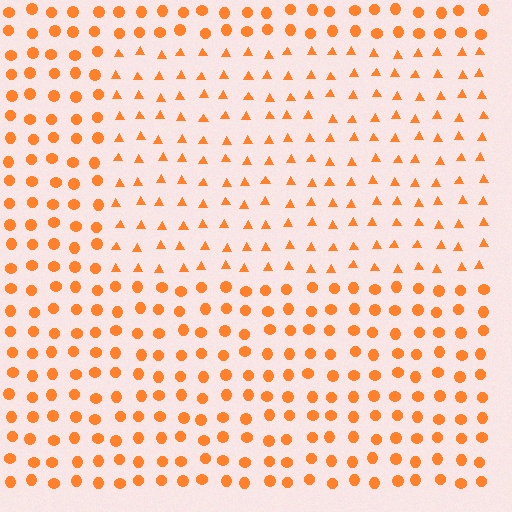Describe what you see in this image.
The image is filled with small orange elements arranged in a uniform grid. A rectangle-shaped region contains triangles, while the surrounding area contains circles. The boundary is defined purely by the change in element shape.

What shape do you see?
I see a rectangle.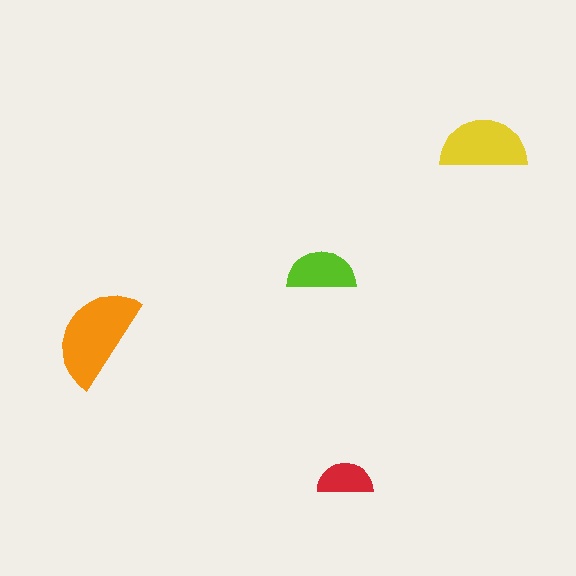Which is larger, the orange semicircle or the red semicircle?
The orange one.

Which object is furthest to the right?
The yellow semicircle is rightmost.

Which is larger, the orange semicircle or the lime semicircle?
The orange one.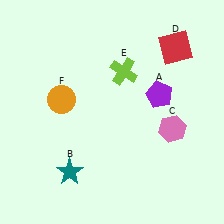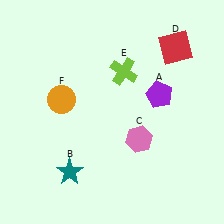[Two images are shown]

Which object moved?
The pink hexagon (C) moved left.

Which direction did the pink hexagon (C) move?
The pink hexagon (C) moved left.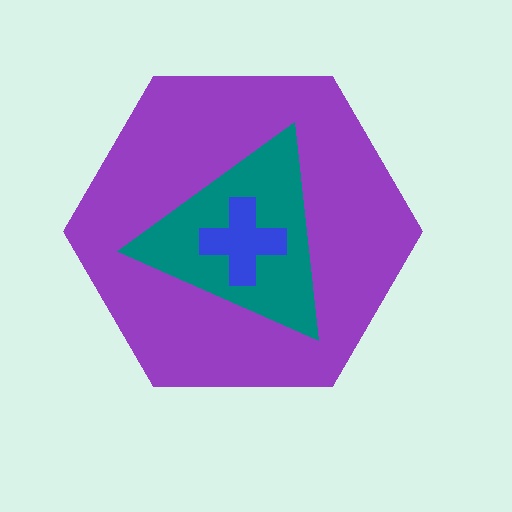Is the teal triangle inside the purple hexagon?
Yes.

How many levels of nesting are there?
3.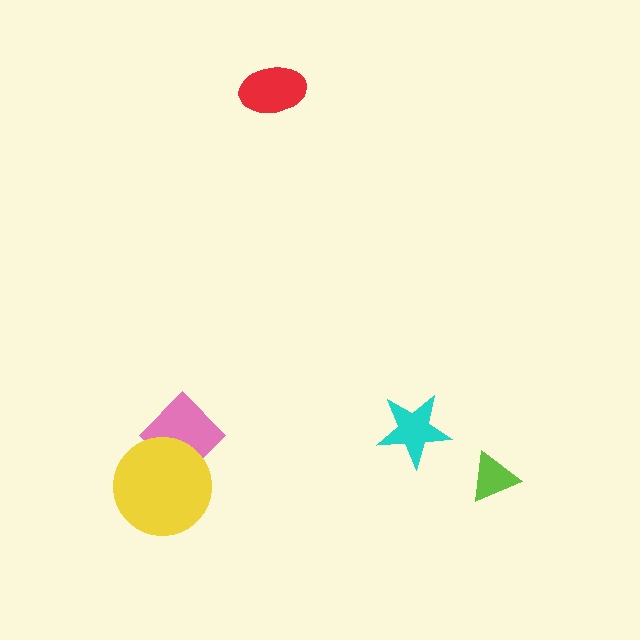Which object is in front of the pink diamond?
The yellow circle is in front of the pink diamond.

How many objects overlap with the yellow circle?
1 object overlaps with the yellow circle.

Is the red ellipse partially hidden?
No, no other shape covers it.